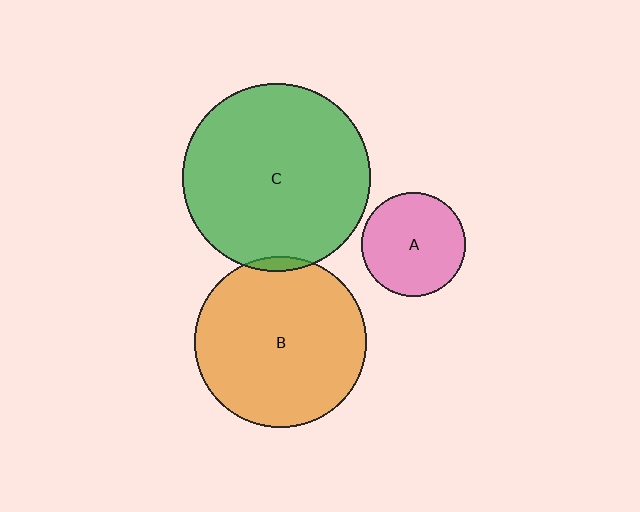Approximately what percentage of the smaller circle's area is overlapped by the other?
Approximately 5%.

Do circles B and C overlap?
Yes.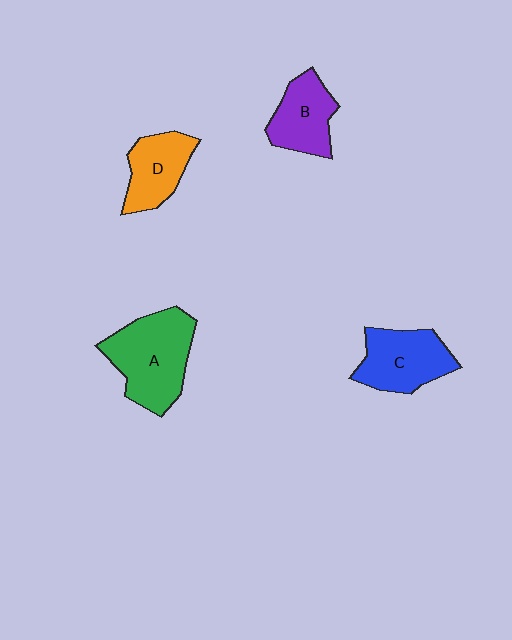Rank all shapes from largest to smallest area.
From largest to smallest: A (green), C (blue), B (purple), D (orange).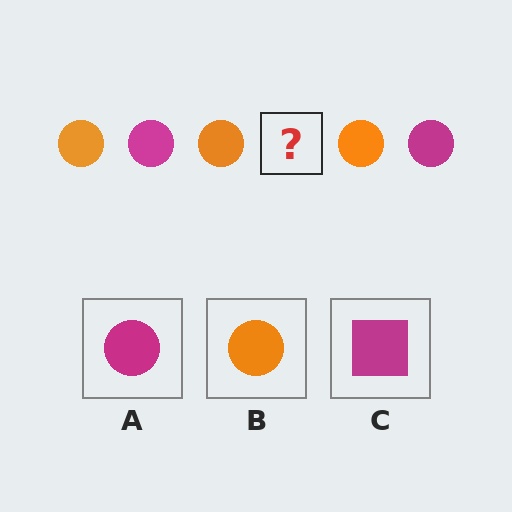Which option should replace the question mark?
Option A.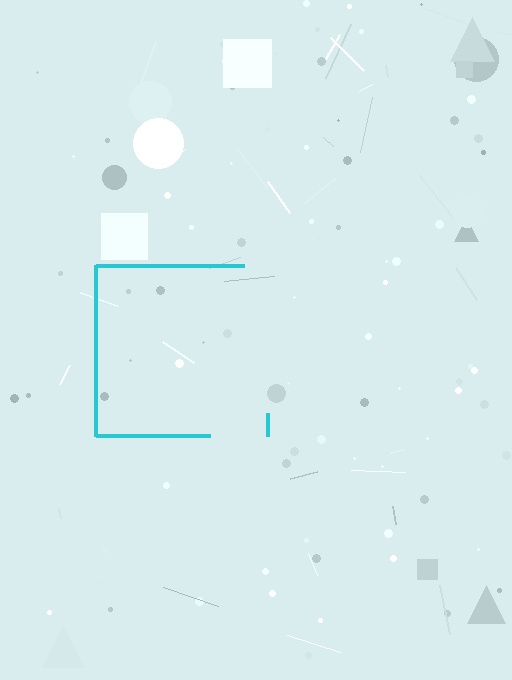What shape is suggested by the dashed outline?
The dashed outline suggests a square.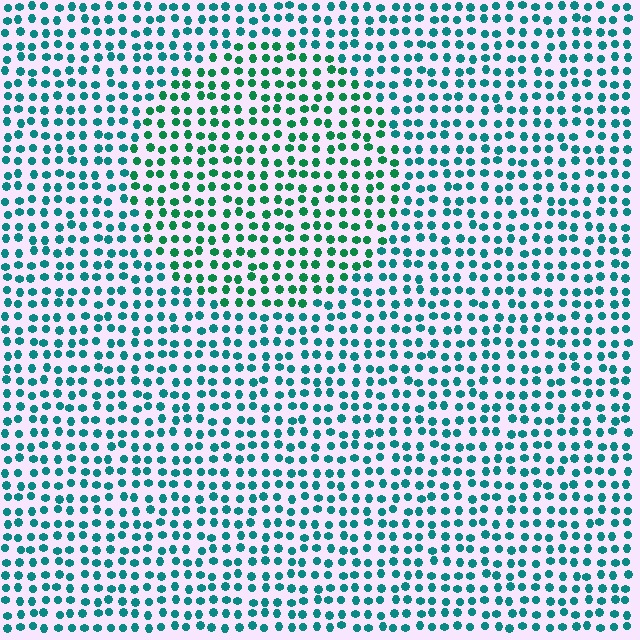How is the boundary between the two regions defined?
The boundary is defined purely by a slight shift in hue (about 30 degrees). Spacing, size, and orientation are identical on both sides.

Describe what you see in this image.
The image is filled with small teal elements in a uniform arrangement. A circle-shaped region is visible where the elements are tinted to a slightly different hue, forming a subtle color boundary.